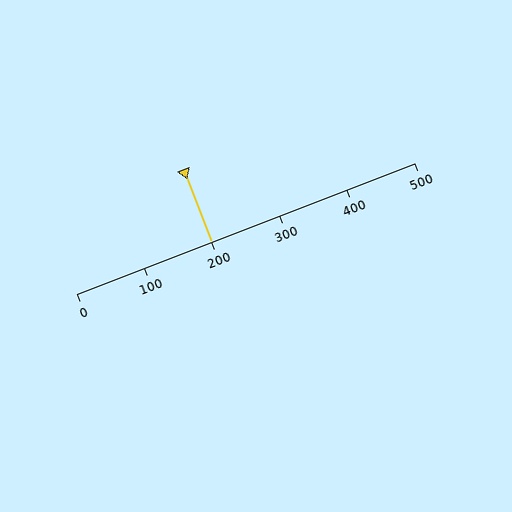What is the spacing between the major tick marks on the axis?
The major ticks are spaced 100 apart.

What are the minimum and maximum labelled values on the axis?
The axis runs from 0 to 500.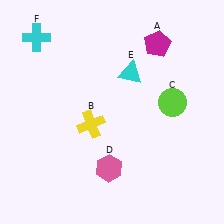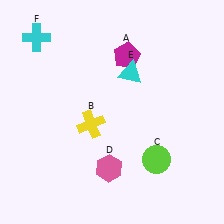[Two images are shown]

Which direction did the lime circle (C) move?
The lime circle (C) moved down.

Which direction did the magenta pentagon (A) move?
The magenta pentagon (A) moved left.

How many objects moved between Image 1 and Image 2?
2 objects moved between the two images.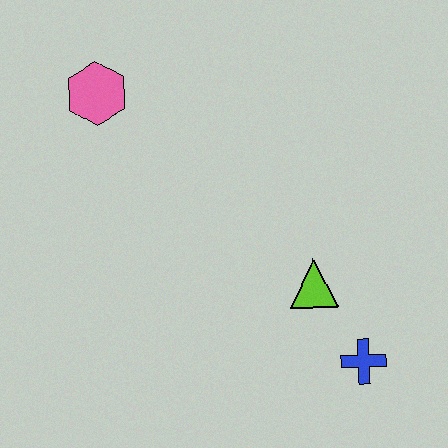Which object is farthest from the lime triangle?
The pink hexagon is farthest from the lime triangle.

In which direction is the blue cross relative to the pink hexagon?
The blue cross is below the pink hexagon.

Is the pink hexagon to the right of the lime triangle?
No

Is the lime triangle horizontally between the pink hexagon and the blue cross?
Yes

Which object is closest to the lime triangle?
The blue cross is closest to the lime triangle.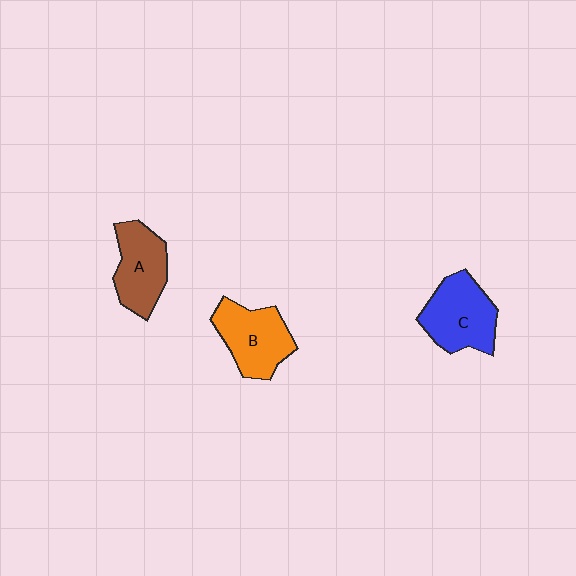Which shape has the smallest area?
Shape A (brown).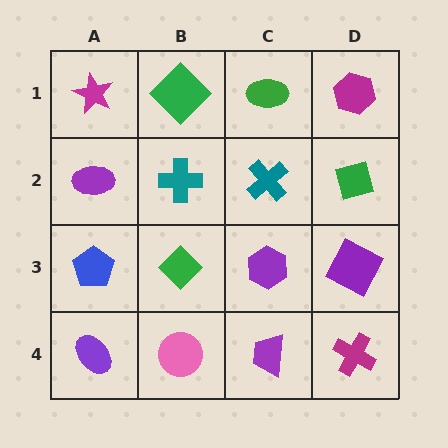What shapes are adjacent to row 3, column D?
A green diamond (row 2, column D), a magenta cross (row 4, column D), a purple hexagon (row 3, column C).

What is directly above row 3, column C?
A teal cross.